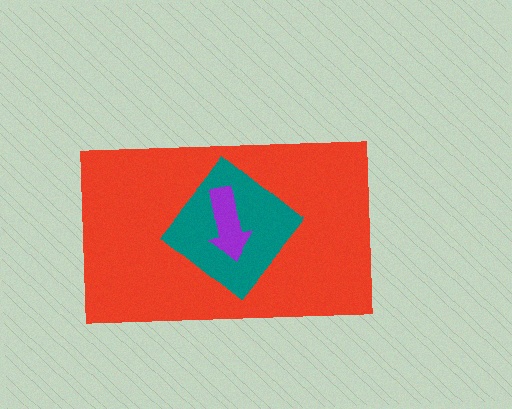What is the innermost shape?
The purple arrow.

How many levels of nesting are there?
3.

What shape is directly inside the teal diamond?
The purple arrow.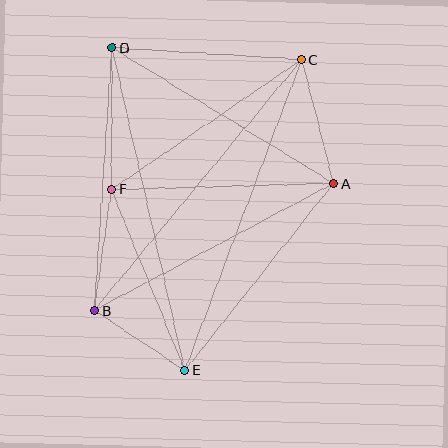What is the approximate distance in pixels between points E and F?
The distance between E and F is approximately 195 pixels.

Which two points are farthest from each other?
Points C and E are farthest from each other.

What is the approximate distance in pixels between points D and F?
The distance between D and F is approximately 141 pixels.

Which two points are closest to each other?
Points B and E are closest to each other.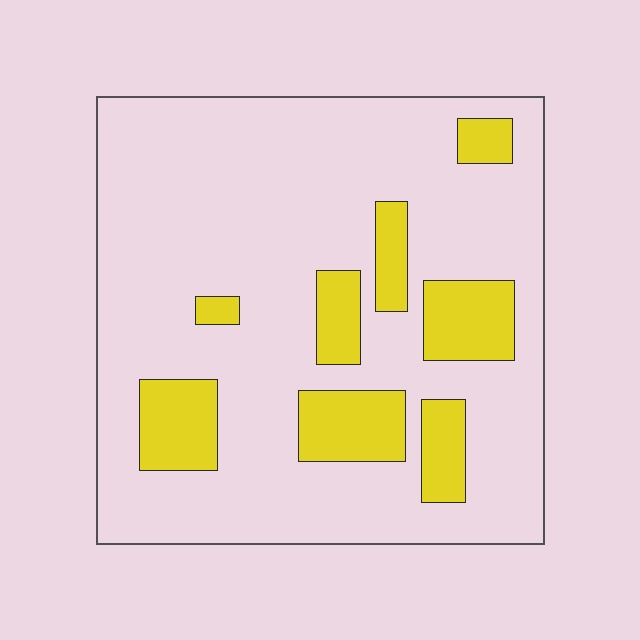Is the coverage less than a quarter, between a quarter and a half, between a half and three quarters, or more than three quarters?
Less than a quarter.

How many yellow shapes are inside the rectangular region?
8.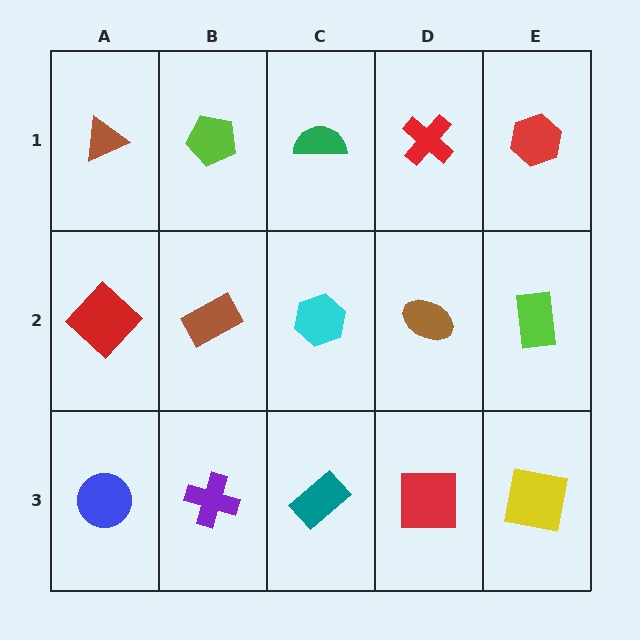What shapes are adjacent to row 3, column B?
A brown rectangle (row 2, column B), a blue circle (row 3, column A), a teal rectangle (row 3, column C).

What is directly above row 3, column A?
A red diamond.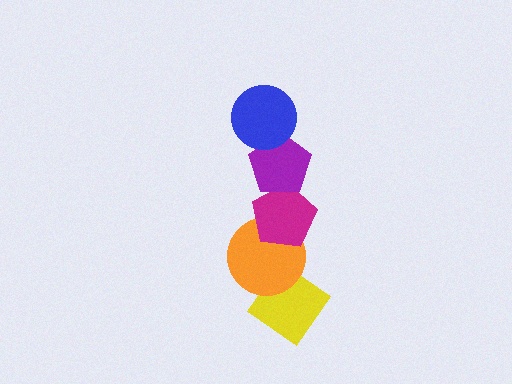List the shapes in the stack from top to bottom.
From top to bottom: the blue circle, the purple pentagon, the magenta pentagon, the orange circle, the yellow diamond.